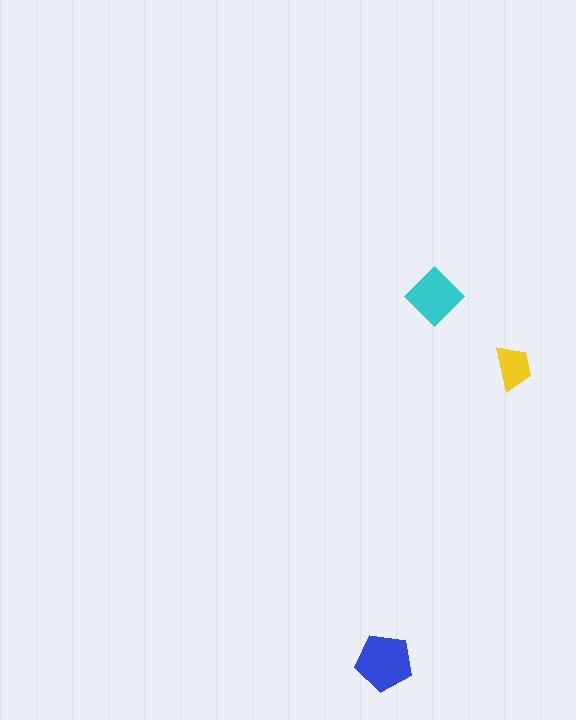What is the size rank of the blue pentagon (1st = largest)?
1st.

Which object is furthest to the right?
The yellow trapezoid is rightmost.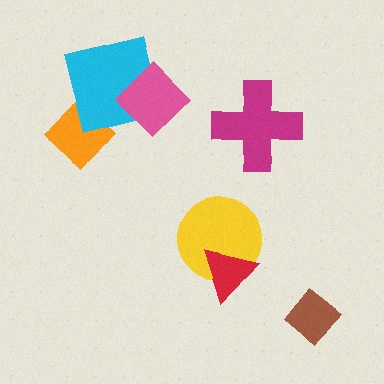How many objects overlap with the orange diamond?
1 object overlaps with the orange diamond.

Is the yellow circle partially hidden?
Yes, it is partially covered by another shape.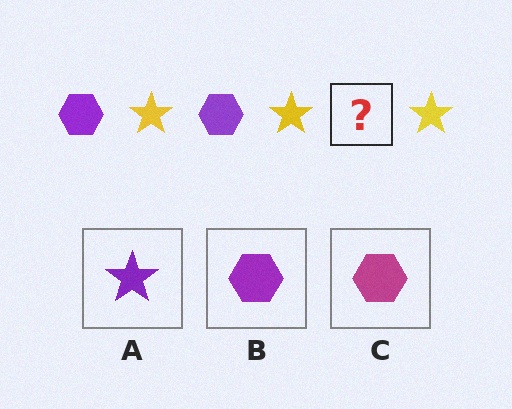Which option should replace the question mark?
Option B.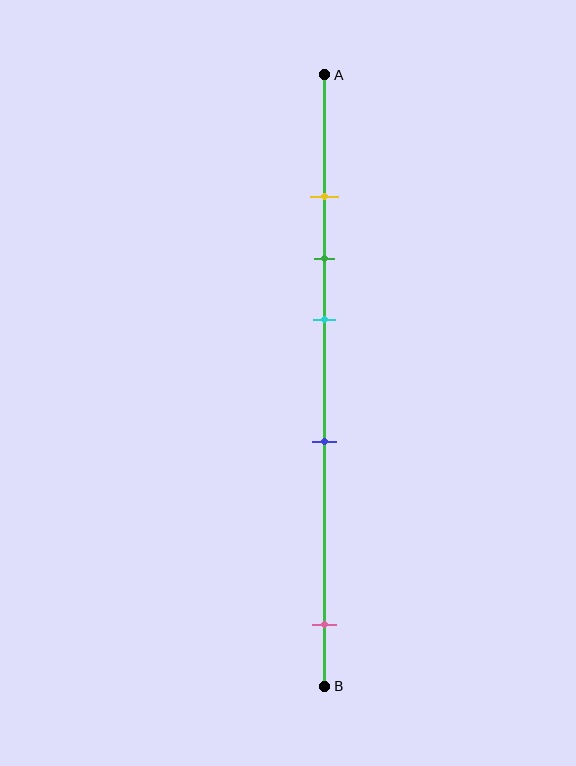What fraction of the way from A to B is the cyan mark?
The cyan mark is approximately 40% (0.4) of the way from A to B.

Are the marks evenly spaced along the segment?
No, the marks are not evenly spaced.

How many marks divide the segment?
There are 5 marks dividing the segment.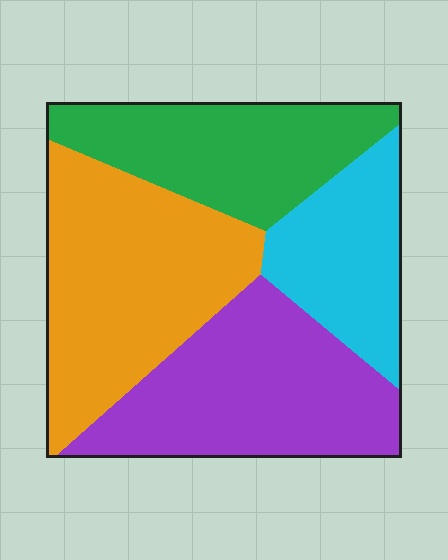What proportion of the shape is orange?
Orange covers around 30% of the shape.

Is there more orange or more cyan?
Orange.